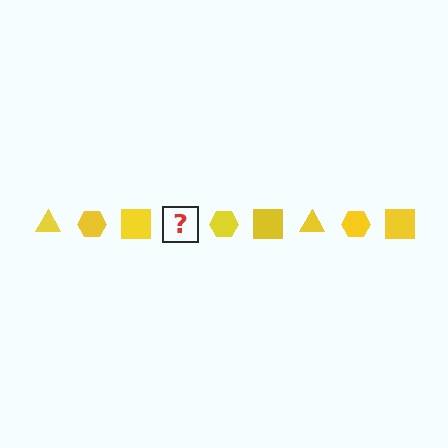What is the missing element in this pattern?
The missing element is a yellow triangle.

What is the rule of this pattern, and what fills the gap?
The rule is that the pattern cycles through triangle, hexagon, square shapes in yellow. The gap should be filled with a yellow triangle.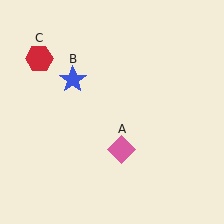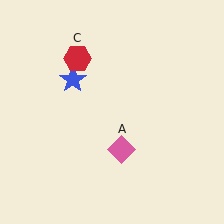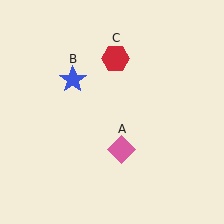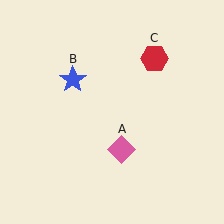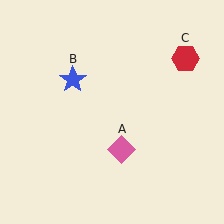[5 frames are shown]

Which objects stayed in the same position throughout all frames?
Pink diamond (object A) and blue star (object B) remained stationary.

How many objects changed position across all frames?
1 object changed position: red hexagon (object C).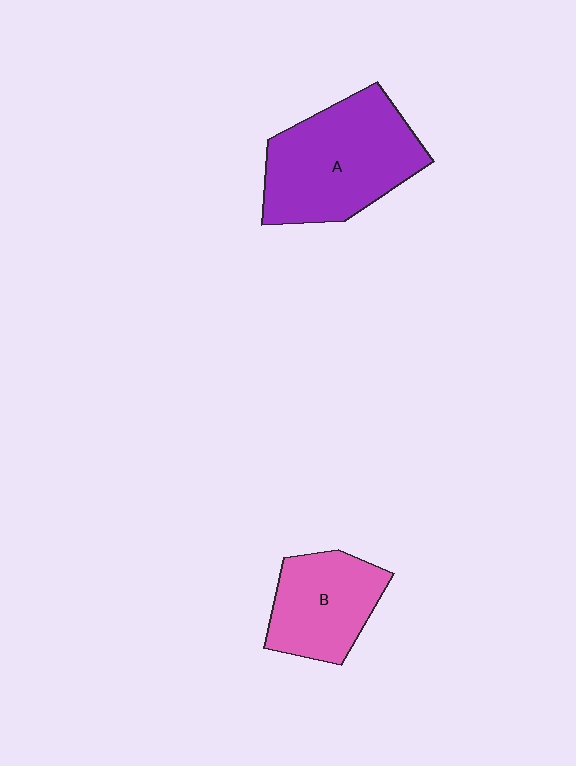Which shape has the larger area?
Shape A (purple).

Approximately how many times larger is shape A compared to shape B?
Approximately 1.5 times.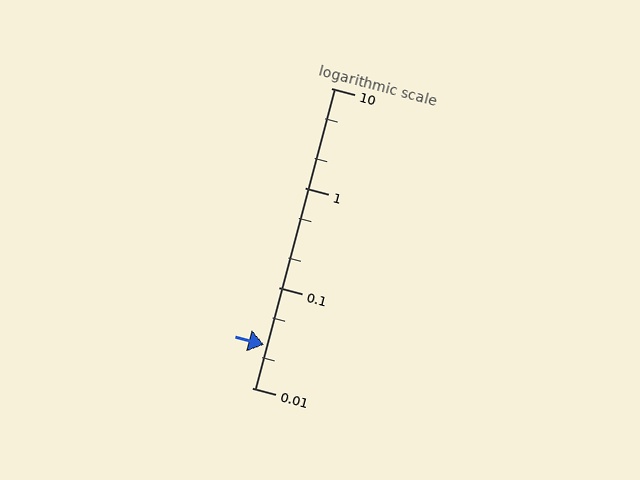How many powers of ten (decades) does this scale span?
The scale spans 3 decades, from 0.01 to 10.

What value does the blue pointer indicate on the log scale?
The pointer indicates approximately 0.027.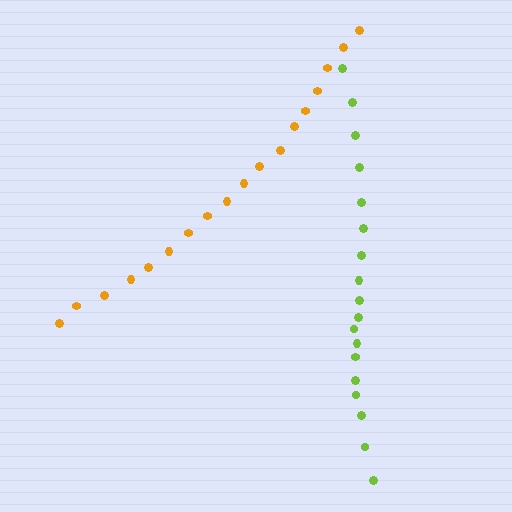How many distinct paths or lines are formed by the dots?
There are 2 distinct paths.